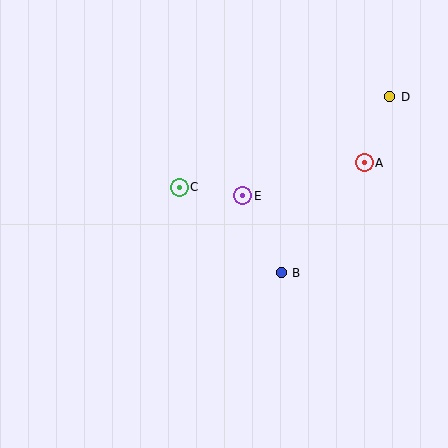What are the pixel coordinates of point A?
Point A is at (364, 163).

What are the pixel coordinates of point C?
Point C is at (179, 187).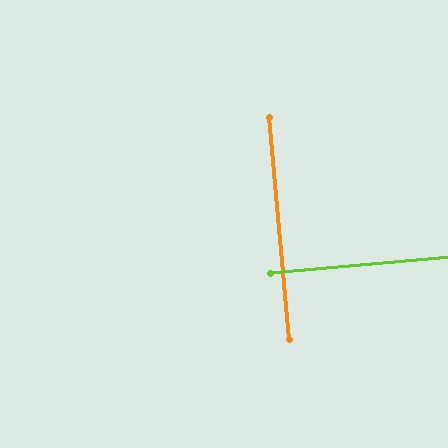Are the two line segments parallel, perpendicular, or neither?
Perpendicular — they meet at approximately 90°.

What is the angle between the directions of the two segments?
Approximately 90 degrees.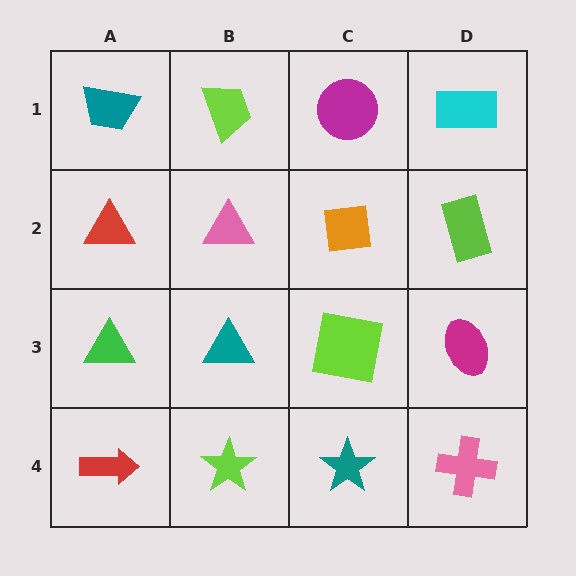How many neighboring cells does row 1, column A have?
2.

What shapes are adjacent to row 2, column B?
A lime trapezoid (row 1, column B), a teal triangle (row 3, column B), a red triangle (row 2, column A), an orange square (row 2, column C).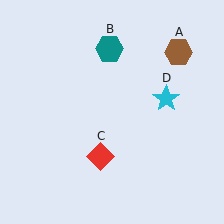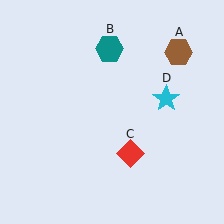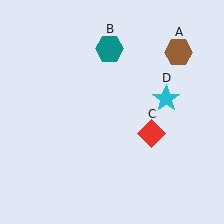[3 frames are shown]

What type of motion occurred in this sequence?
The red diamond (object C) rotated counterclockwise around the center of the scene.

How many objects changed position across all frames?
1 object changed position: red diamond (object C).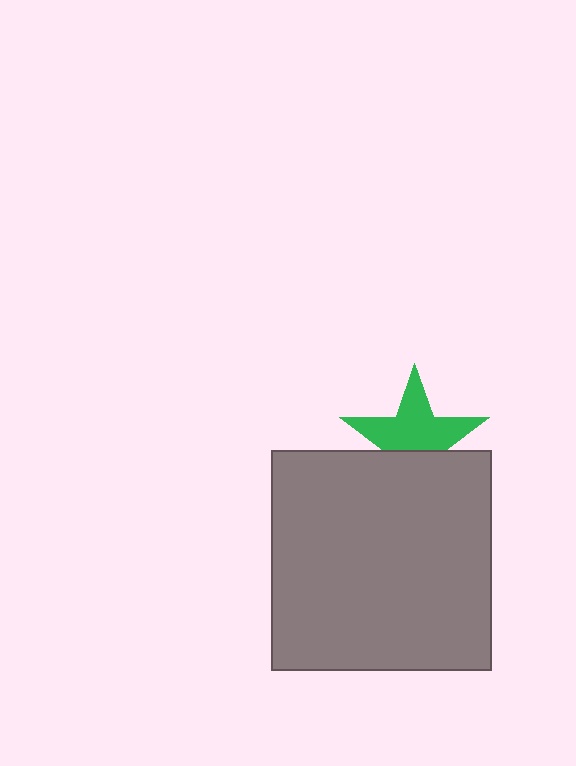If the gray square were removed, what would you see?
You would see the complete green star.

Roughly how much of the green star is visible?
About half of it is visible (roughly 62%).